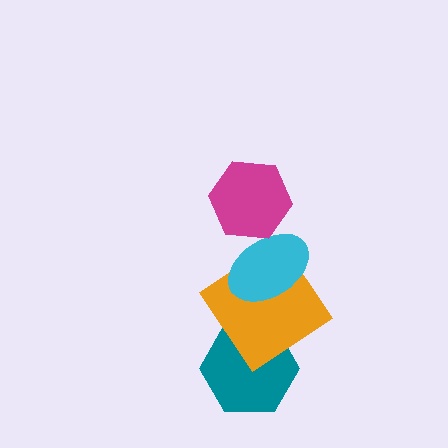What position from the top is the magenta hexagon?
The magenta hexagon is 1st from the top.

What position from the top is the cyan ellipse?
The cyan ellipse is 2nd from the top.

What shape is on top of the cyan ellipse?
The magenta hexagon is on top of the cyan ellipse.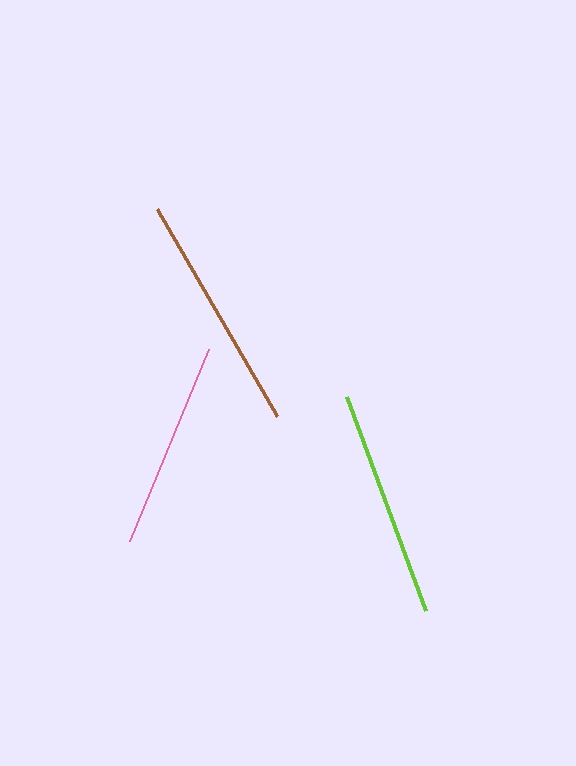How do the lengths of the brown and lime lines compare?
The brown and lime lines are approximately the same length.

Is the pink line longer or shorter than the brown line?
The brown line is longer than the pink line.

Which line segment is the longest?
The brown line is the longest at approximately 239 pixels.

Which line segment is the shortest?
The pink line is the shortest at approximately 207 pixels.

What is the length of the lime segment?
The lime segment is approximately 228 pixels long.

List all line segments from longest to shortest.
From longest to shortest: brown, lime, pink.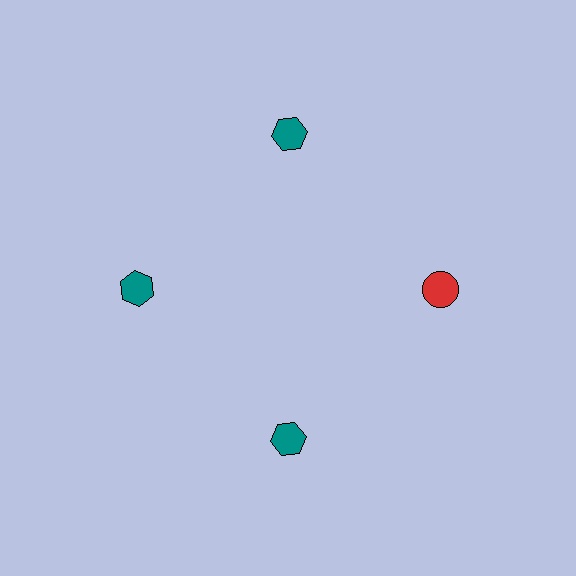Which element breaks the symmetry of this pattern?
The red circle at roughly the 3 o'clock position breaks the symmetry. All other shapes are teal hexagons.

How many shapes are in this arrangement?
There are 4 shapes arranged in a ring pattern.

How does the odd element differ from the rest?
It differs in both color (red instead of teal) and shape (circle instead of hexagon).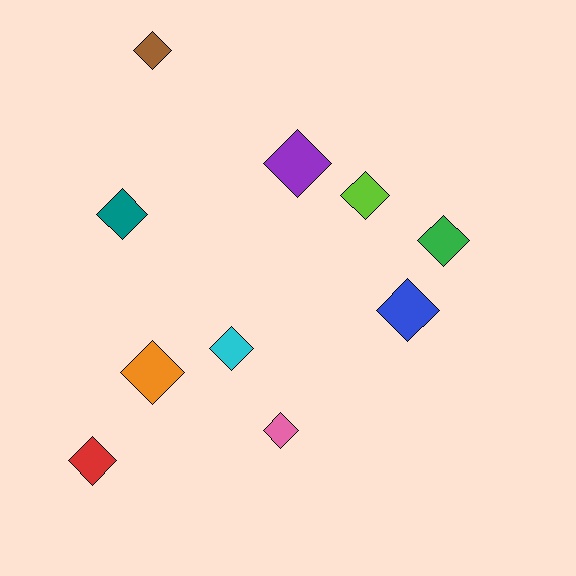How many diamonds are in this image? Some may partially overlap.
There are 10 diamonds.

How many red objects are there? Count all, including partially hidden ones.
There is 1 red object.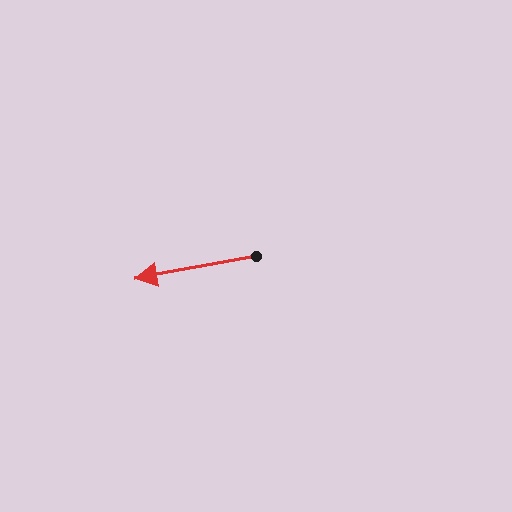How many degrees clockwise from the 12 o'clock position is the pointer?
Approximately 259 degrees.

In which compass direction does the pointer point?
West.